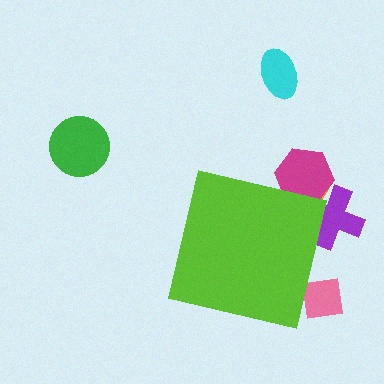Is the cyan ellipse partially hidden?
No, the cyan ellipse is fully visible.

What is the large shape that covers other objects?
A lime square.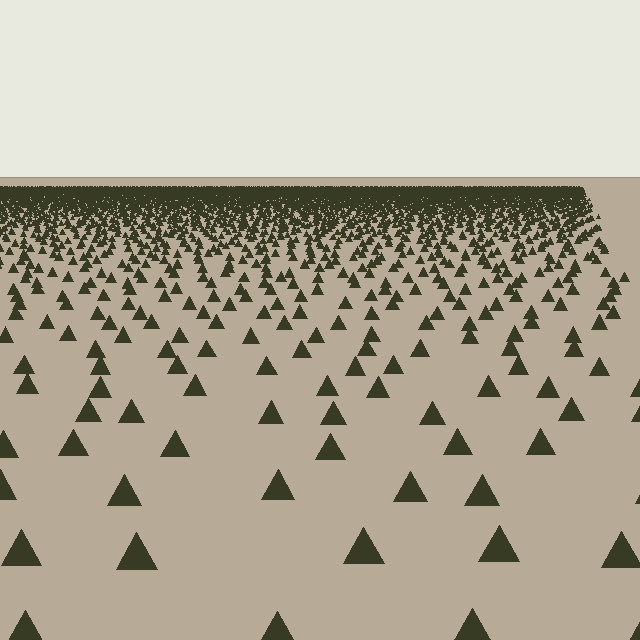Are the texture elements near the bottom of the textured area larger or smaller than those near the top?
Larger. Near the bottom, elements are closer to the viewer and appear at a bigger on-screen size.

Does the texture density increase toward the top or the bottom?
Density increases toward the top.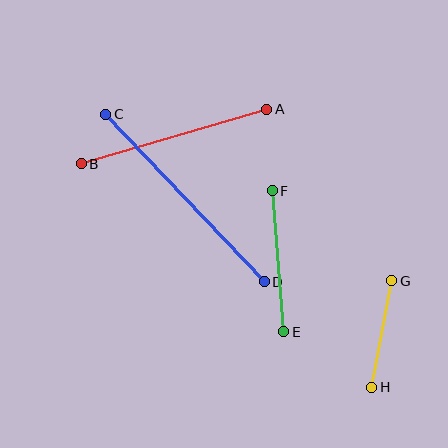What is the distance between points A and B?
The distance is approximately 193 pixels.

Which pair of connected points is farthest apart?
Points C and D are farthest apart.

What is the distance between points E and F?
The distance is approximately 142 pixels.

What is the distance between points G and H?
The distance is approximately 109 pixels.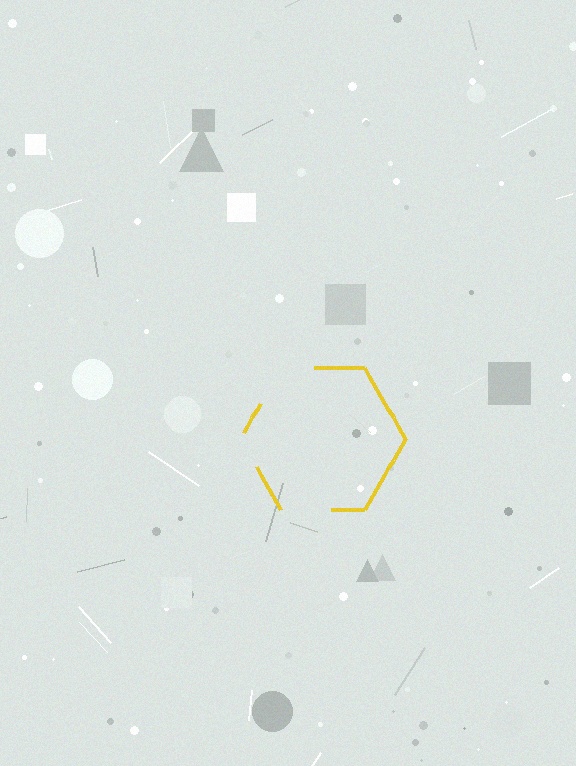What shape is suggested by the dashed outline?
The dashed outline suggests a hexagon.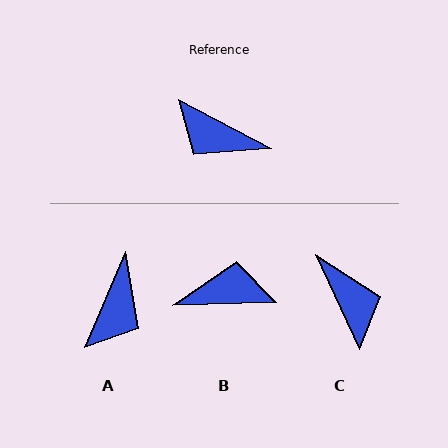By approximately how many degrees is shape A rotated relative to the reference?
Approximately 95 degrees counter-clockwise.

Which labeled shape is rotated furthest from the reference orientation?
B, about 151 degrees away.